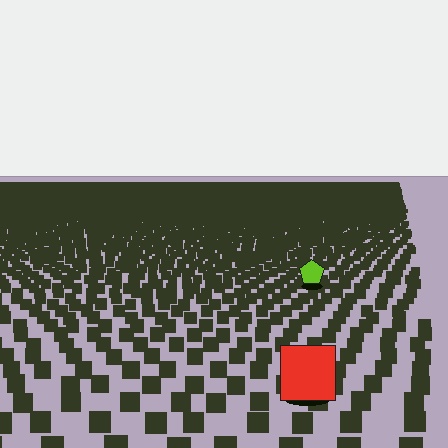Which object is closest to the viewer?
The red square is closest. The texture marks near it are larger and more spread out.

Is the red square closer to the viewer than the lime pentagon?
Yes. The red square is closer — you can tell from the texture gradient: the ground texture is coarser near it.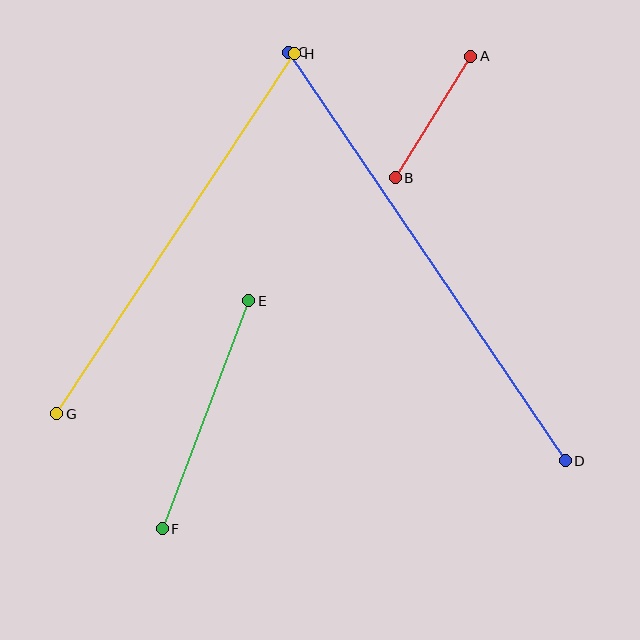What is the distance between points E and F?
The distance is approximately 244 pixels.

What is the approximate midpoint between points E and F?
The midpoint is at approximately (206, 415) pixels.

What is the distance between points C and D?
The distance is approximately 493 pixels.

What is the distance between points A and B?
The distance is approximately 143 pixels.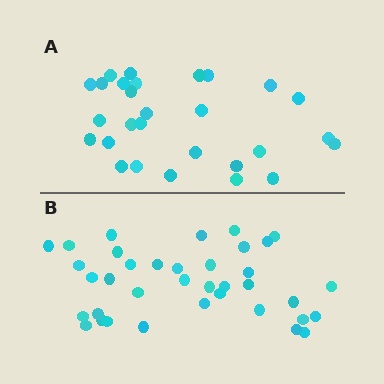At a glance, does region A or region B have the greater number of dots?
Region B (the bottom region) has more dots.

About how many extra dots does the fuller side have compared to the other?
Region B has roughly 8 or so more dots than region A.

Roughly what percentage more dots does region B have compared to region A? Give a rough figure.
About 30% more.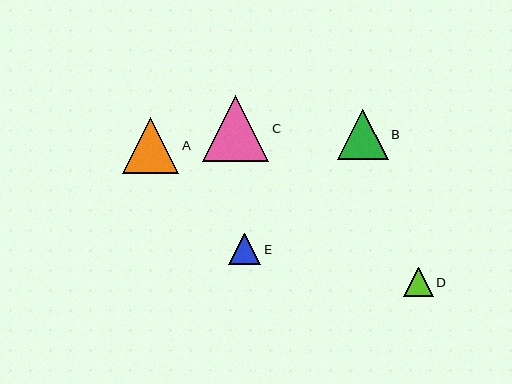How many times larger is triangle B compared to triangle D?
Triangle B is approximately 1.7 times the size of triangle D.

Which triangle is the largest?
Triangle C is the largest with a size of approximately 66 pixels.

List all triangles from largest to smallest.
From largest to smallest: C, A, B, E, D.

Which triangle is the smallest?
Triangle D is the smallest with a size of approximately 30 pixels.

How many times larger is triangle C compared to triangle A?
Triangle C is approximately 1.2 times the size of triangle A.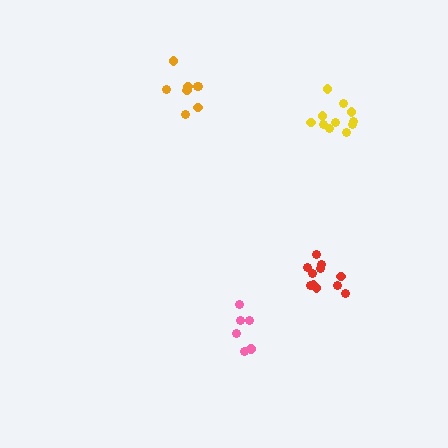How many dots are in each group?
Group 1: 6 dots, Group 2: 11 dots, Group 3: 8 dots, Group 4: 11 dots (36 total).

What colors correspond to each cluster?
The clusters are colored: pink, yellow, orange, red.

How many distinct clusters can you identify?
There are 4 distinct clusters.